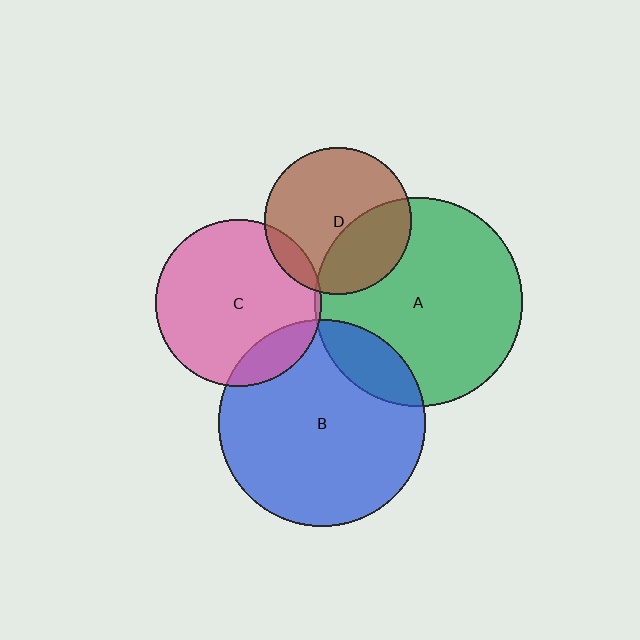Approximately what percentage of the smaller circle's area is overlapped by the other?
Approximately 10%.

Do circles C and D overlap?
Yes.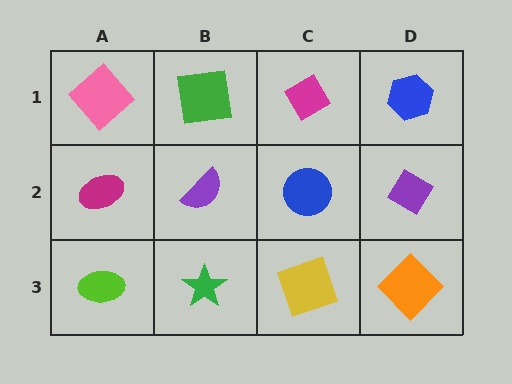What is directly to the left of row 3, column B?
A lime ellipse.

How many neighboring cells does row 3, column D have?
2.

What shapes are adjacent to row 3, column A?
A magenta ellipse (row 2, column A), a green star (row 3, column B).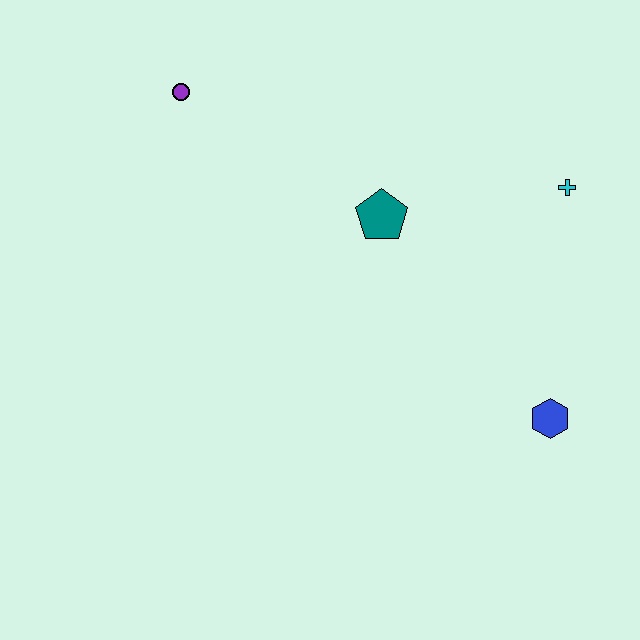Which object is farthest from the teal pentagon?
The blue hexagon is farthest from the teal pentagon.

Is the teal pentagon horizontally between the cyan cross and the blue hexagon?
No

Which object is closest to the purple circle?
The teal pentagon is closest to the purple circle.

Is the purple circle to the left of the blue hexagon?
Yes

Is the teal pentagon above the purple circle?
No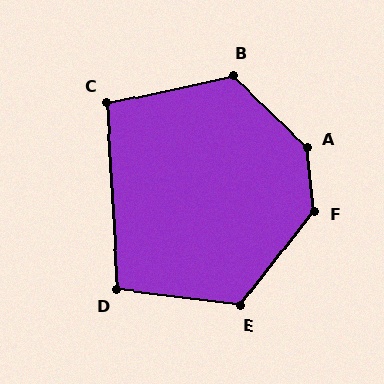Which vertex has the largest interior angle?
A, at approximately 140 degrees.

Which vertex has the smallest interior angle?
C, at approximately 99 degrees.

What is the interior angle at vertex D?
Approximately 101 degrees (obtuse).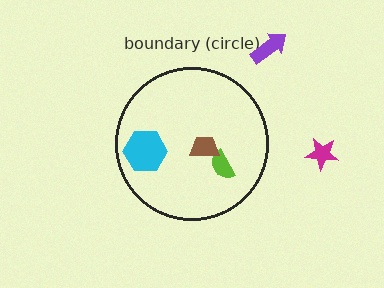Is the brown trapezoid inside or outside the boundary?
Inside.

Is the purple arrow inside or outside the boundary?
Outside.